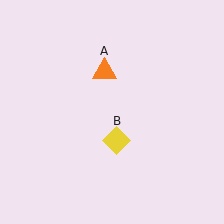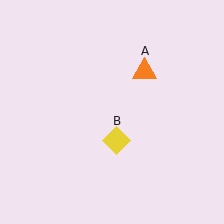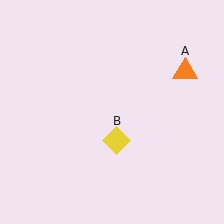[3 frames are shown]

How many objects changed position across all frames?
1 object changed position: orange triangle (object A).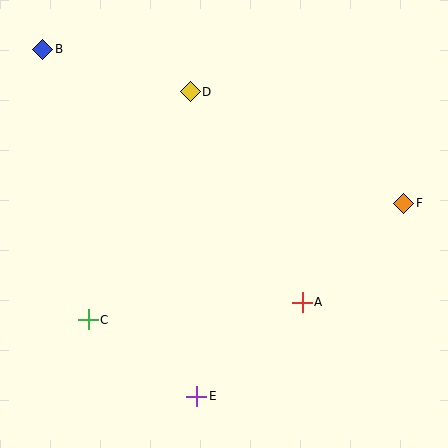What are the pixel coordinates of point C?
Point C is at (88, 320).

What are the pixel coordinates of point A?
Point A is at (302, 302).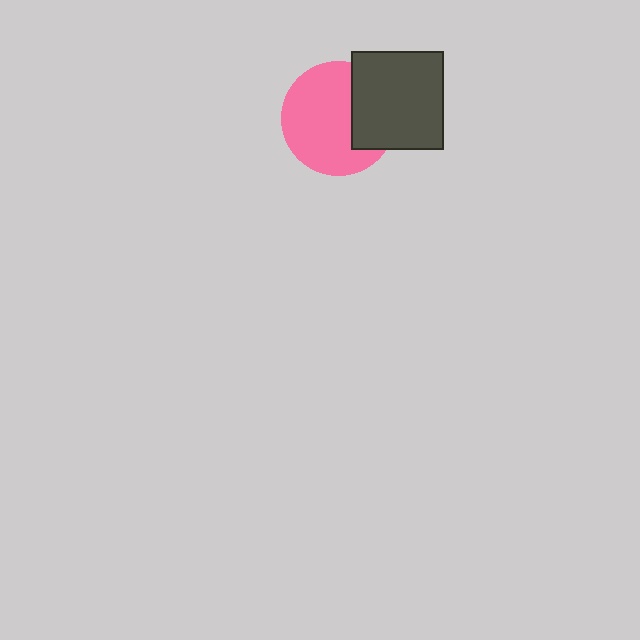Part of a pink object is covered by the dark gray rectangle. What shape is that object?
It is a circle.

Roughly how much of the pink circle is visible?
Most of it is visible (roughly 70%).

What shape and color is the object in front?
The object in front is a dark gray rectangle.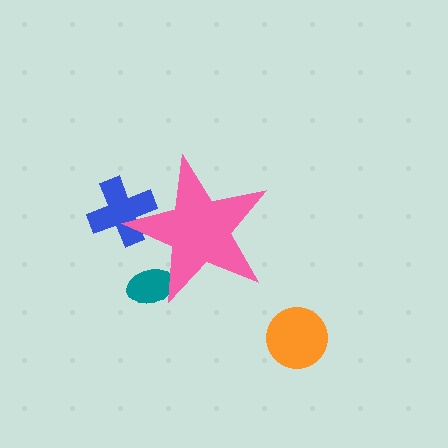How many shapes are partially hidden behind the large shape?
2 shapes are partially hidden.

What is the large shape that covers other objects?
A pink star.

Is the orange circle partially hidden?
No, the orange circle is fully visible.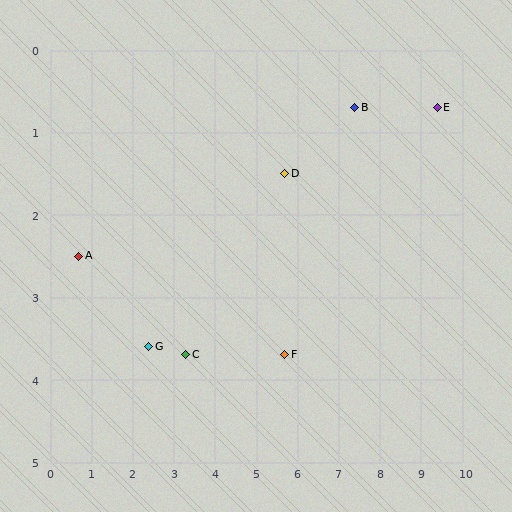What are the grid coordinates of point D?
Point D is at approximately (5.7, 1.5).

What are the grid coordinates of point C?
Point C is at approximately (3.3, 3.7).